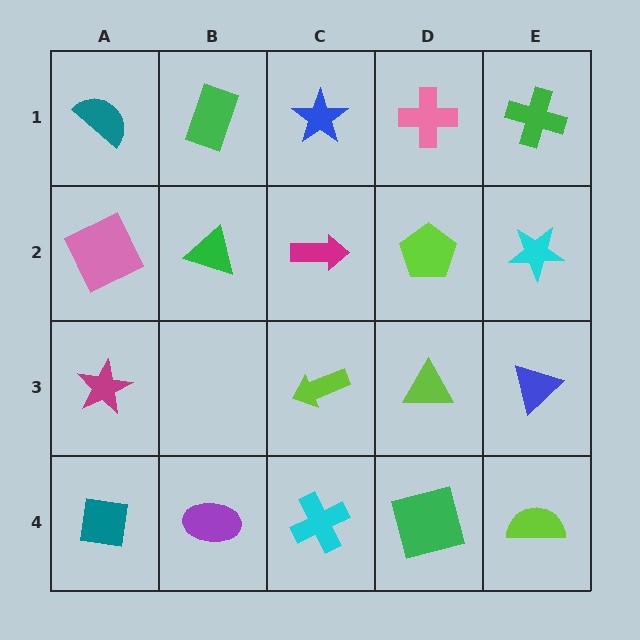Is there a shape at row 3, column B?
No, that cell is empty.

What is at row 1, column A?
A teal semicircle.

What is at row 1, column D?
A pink cross.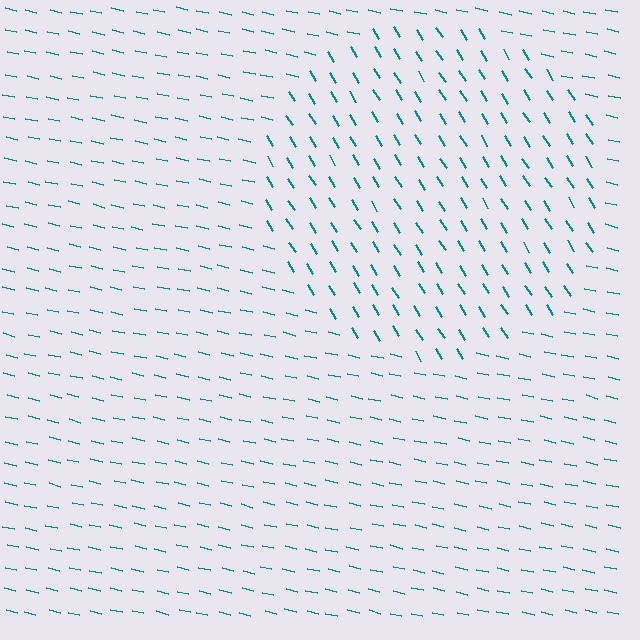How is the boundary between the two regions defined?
The boundary is defined purely by a change in line orientation (approximately 45 degrees difference). All lines are the same color and thickness.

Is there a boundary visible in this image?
Yes, there is a texture boundary formed by a change in line orientation.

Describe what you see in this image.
The image is filled with small teal line segments. A circle region in the image has lines oriented differently from the surrounding lines, creating a visible texture boundary.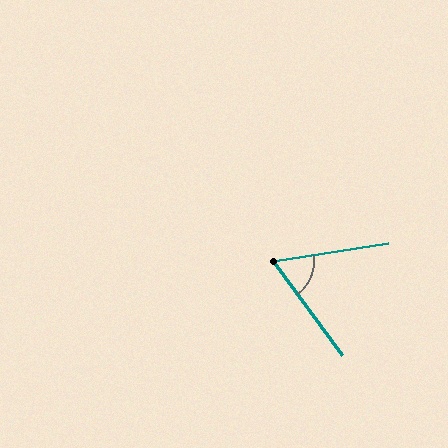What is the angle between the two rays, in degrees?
Approximately 63 degrees.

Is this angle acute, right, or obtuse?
It is acute.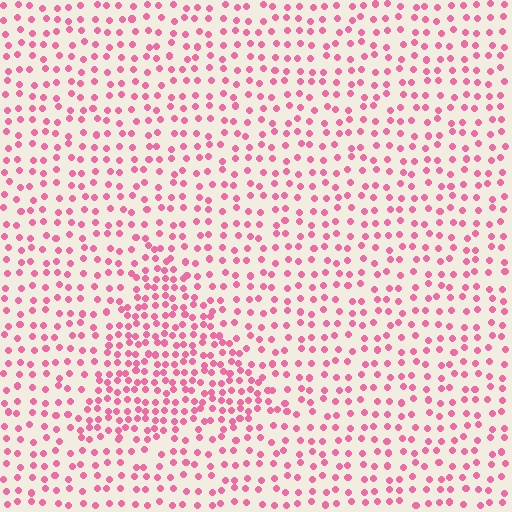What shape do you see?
I see a triangle.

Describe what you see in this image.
The image contains small pink elements arranged at two different densities. A triangle-shaped region is visible where the elements are more densely packed than the surrounding area.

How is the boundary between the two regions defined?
The boundary is defined by a change in element density (approximately 1.8x ratio). All elements are the same color, size, and shape.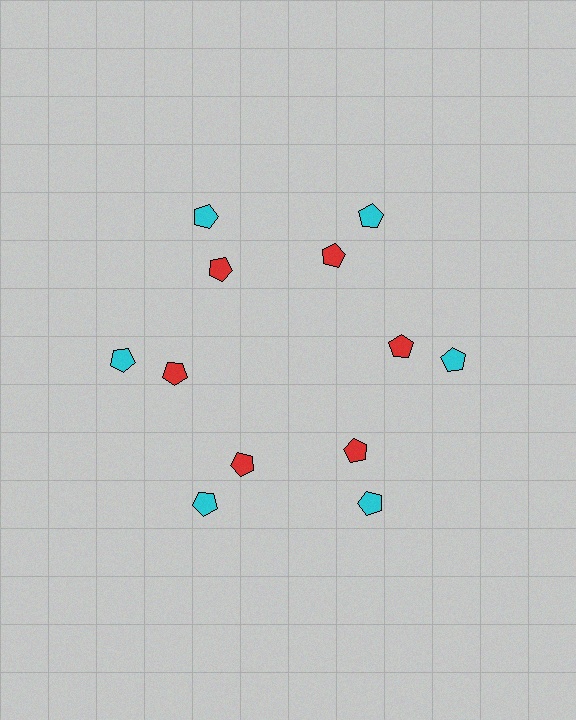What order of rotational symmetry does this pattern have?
This pattern has 6-fold rotational symmetry.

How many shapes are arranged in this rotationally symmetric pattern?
There are 12 shapes, arranged in 6 groups of 2.